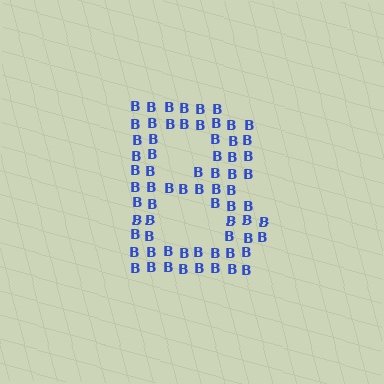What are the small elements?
The small elements are letter B's.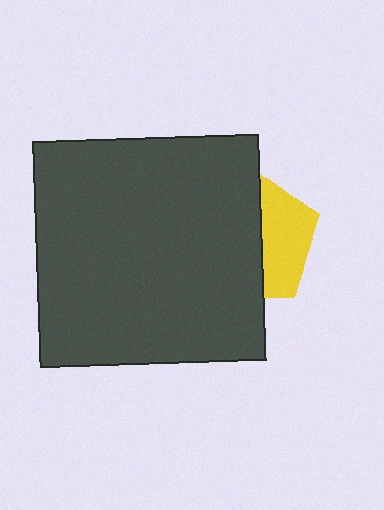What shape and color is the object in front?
The object in front is a dark gray square.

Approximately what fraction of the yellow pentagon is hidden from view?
Roughly 63% of the yellow pentagon is hidden behind the dark gray square.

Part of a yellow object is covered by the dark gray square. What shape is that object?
It is a pentagon.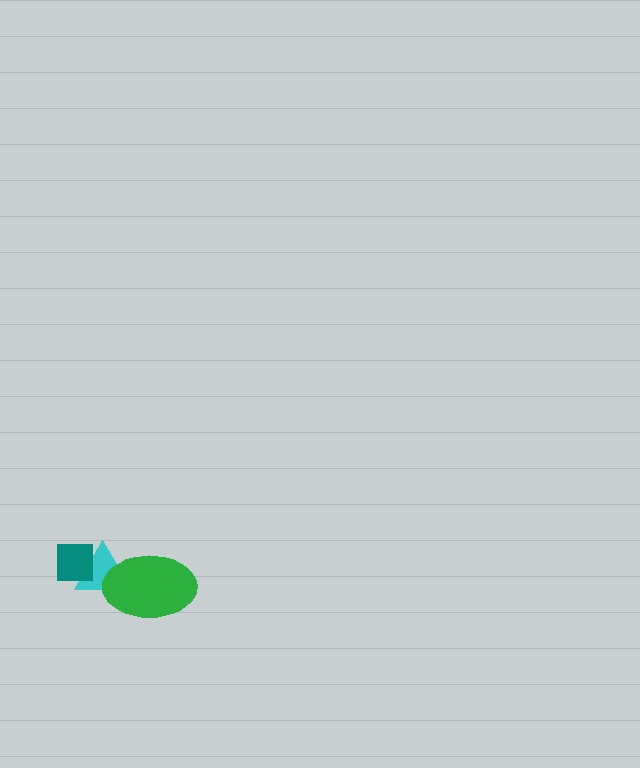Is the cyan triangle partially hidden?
Yes, it is partially covered by another shape.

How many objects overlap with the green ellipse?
1 object overlaps with the green ellipse.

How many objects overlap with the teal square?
1 object overlaps with the teal square.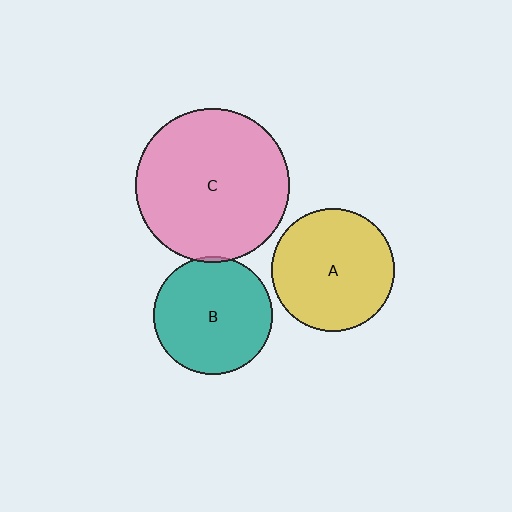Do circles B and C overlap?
Yes.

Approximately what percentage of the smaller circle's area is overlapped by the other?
Approximately 5%.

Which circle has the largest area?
Circle C (pink).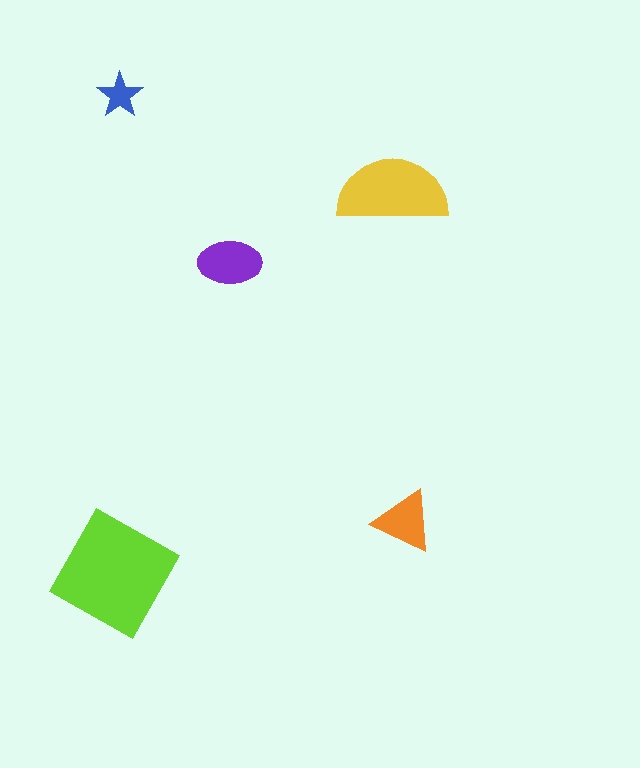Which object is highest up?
The blue star is topmost.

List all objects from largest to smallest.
The lime square, the yellow semicircle, the purple ellipse, the orange triangle, the blue star.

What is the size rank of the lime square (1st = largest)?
1st.